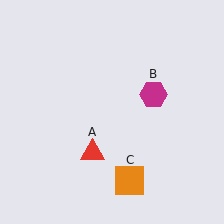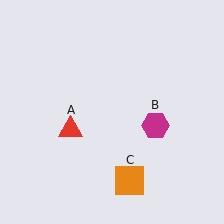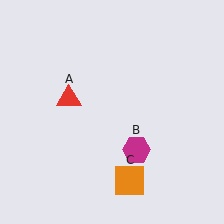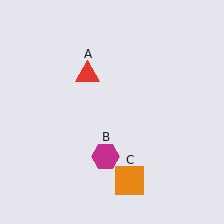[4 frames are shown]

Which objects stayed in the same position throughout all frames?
Orange square (object C) remained stationary.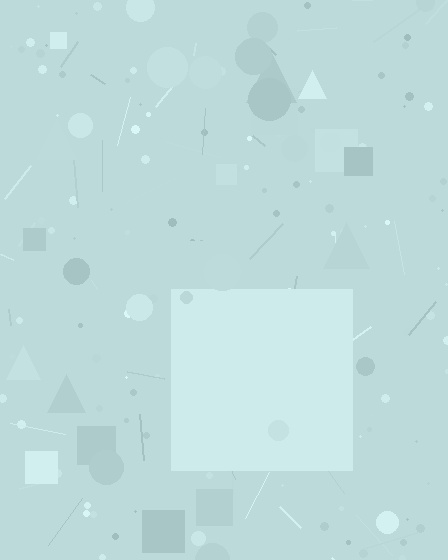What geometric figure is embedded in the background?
A square is embedded in the background.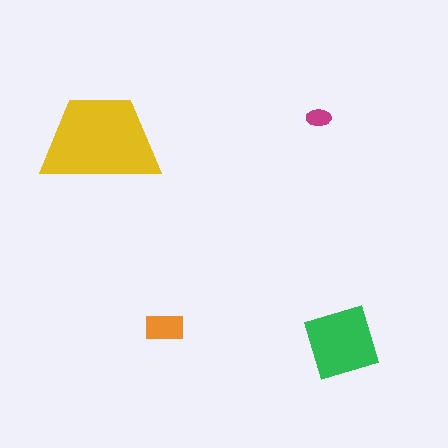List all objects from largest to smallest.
The yellow trapezoid, the green square, the orange rectangle, the magenta ellipse.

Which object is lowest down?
The green square is bottommost.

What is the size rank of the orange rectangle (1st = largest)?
3rd.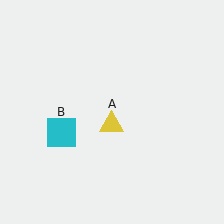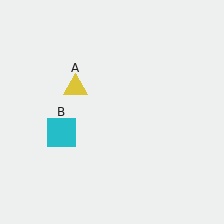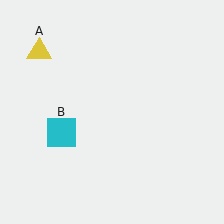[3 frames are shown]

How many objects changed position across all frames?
1 object changed position: yellow triangle (object A).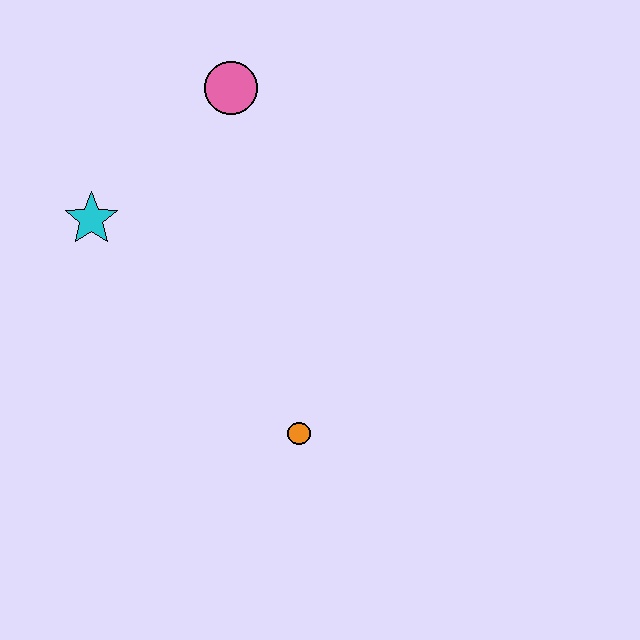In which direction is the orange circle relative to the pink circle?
The orange circle is below the pink circle.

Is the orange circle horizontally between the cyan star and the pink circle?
No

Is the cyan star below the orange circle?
No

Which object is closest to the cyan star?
The pink circle is closest to the cyan star.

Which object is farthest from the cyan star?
The orange circle is farthest from the cyan star.